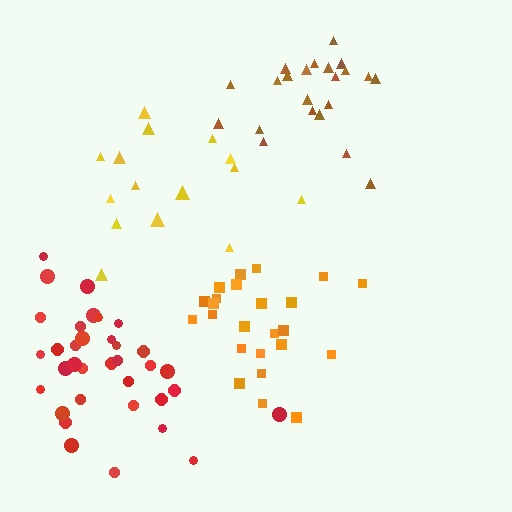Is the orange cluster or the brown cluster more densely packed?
Orange.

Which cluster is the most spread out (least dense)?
Yellow.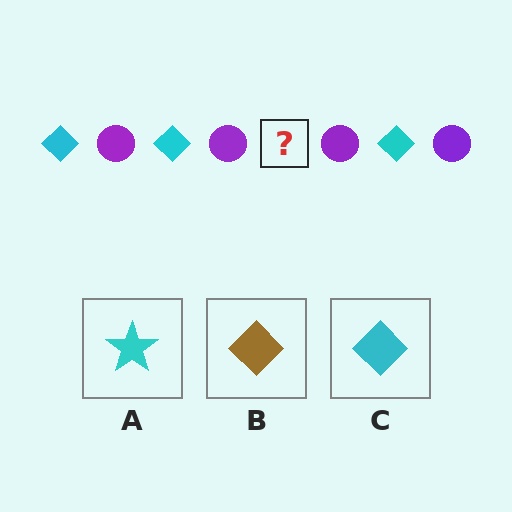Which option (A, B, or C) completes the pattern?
C.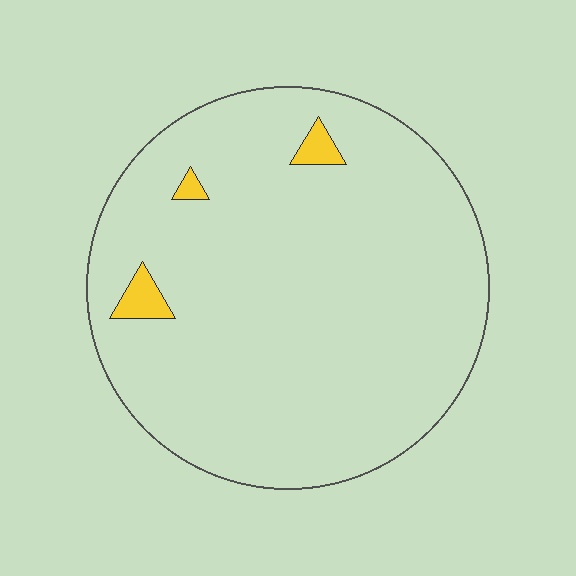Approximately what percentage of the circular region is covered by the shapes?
Approximately 5%.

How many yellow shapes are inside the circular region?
3.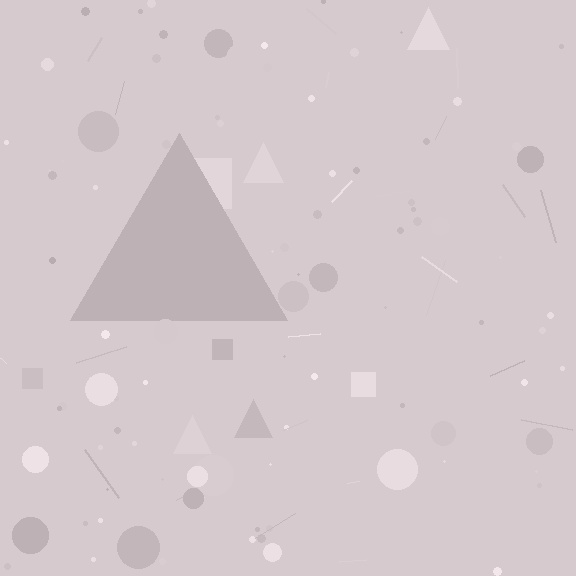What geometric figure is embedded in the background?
A triangle is embedded in the background.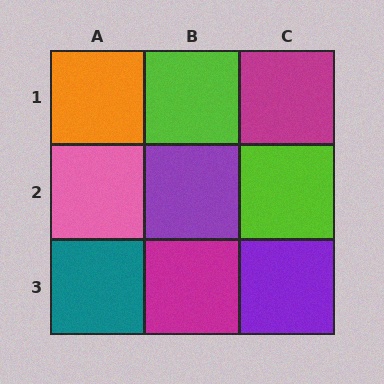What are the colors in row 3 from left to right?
Teal, magenta, purple.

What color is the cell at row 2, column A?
Pink.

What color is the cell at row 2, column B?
Purple.